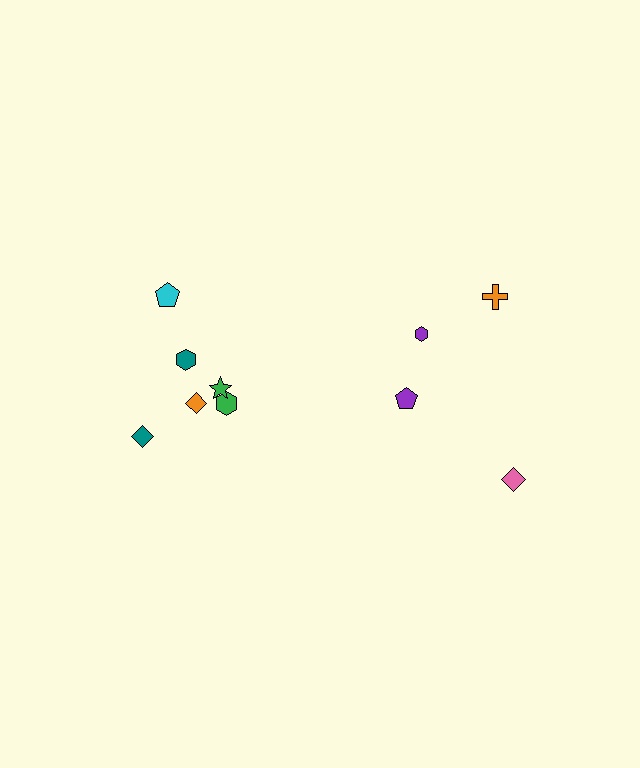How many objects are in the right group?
There are 4 objects.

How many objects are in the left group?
There are 6 objects.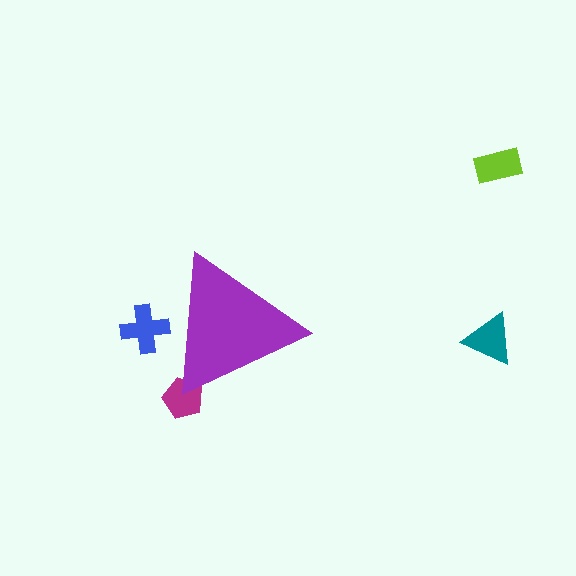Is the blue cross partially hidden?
Yes, the blue cross is partially hidden behind the purple triangle.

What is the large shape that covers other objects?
A purple triangle.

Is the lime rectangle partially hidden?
No, the lime rectangle is fully visible.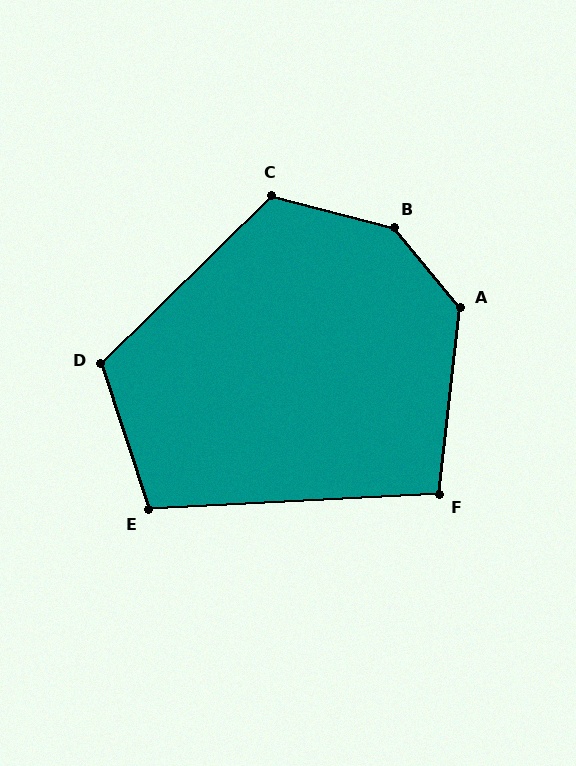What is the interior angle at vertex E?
Approximately 105 degrees (obtuse).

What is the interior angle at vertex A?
Approximately 134 degrees (obtuse).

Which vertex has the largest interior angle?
B, at approximately 144 degrees.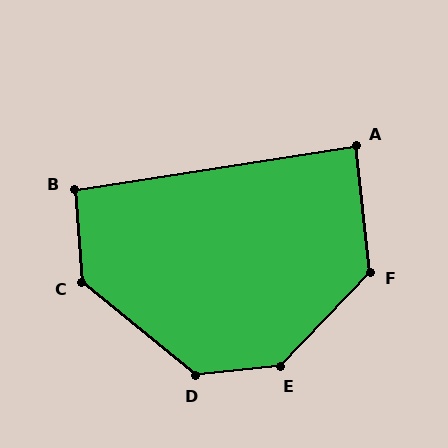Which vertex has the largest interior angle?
E, at approximately 139 degrees.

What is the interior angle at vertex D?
Approximately 135 degrees (obtuse).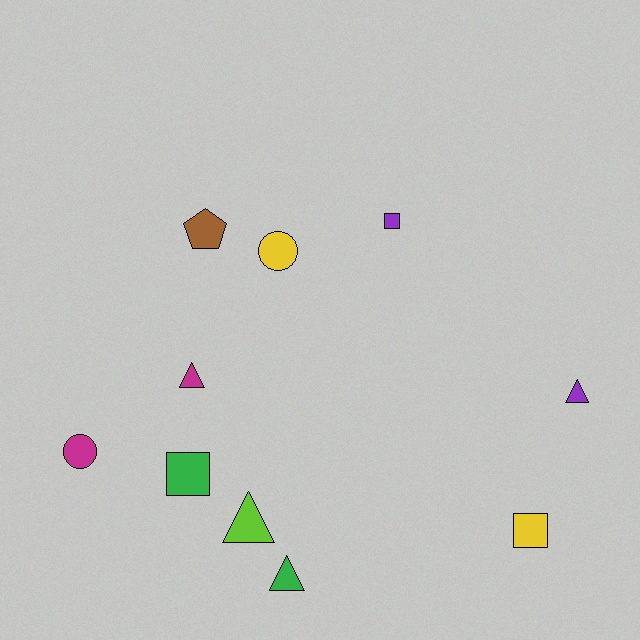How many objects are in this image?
There are 10 objects.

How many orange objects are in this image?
There are no orange objects.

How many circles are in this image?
There are 2 circles.